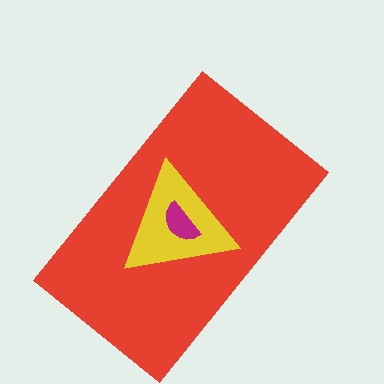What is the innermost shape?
The magenta semicircle.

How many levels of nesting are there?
3.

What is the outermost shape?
The red rectangle.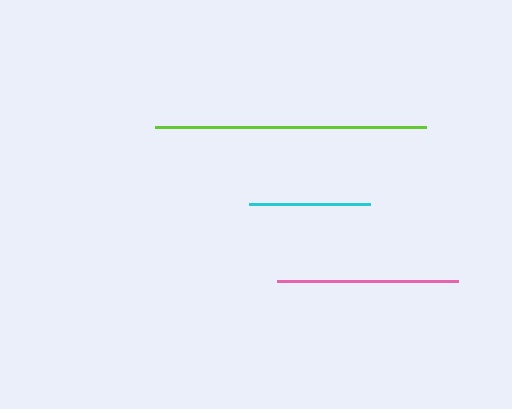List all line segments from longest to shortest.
From longest to shortest: lime, pink, cyan.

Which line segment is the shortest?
The cyan line is the shortest at approximately 121 pixels.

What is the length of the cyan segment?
The cyan segment is approximately 121 pixels long.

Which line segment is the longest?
The lime line is the longest at approximately 271 pixels.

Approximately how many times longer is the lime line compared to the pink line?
The lime line is approximately 1.5 times the length of the pink line.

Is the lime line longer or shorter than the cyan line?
The lime line is longer than the cyan line.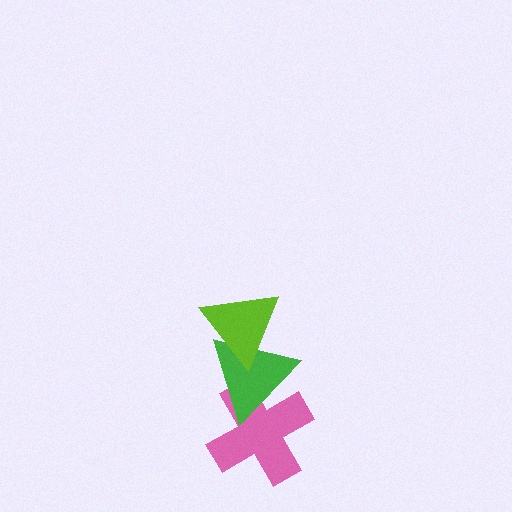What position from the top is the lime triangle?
The lime triangle is 1st from the top.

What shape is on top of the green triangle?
The lime triangle is on top of the green triangle.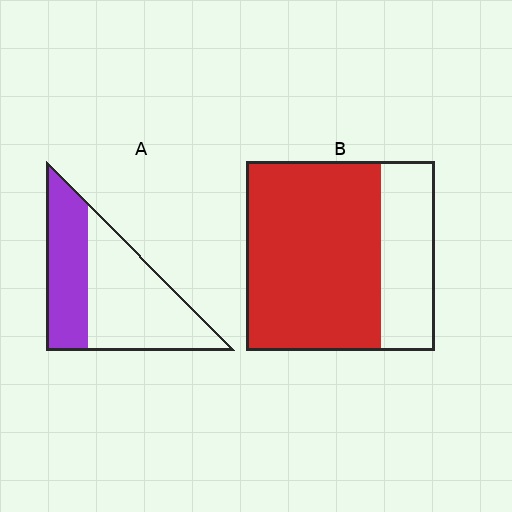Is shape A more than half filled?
No.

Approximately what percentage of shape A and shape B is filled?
A is approximately 40% and B is approximately 70%.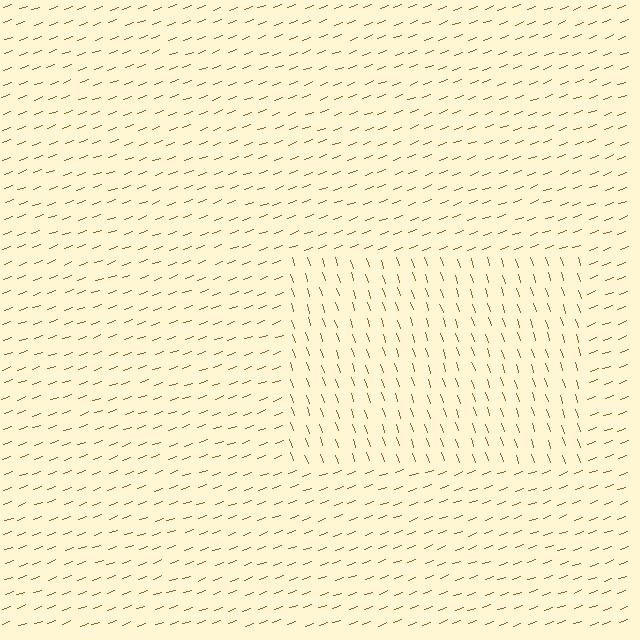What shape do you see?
I see a rectangle.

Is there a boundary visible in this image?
Yes, there is a texture boundary formed by a change in line orientation.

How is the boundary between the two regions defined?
The boundary is defined purely by a change in line orientation (approximately 89 degrees difference). All lines are the same color and thickness.